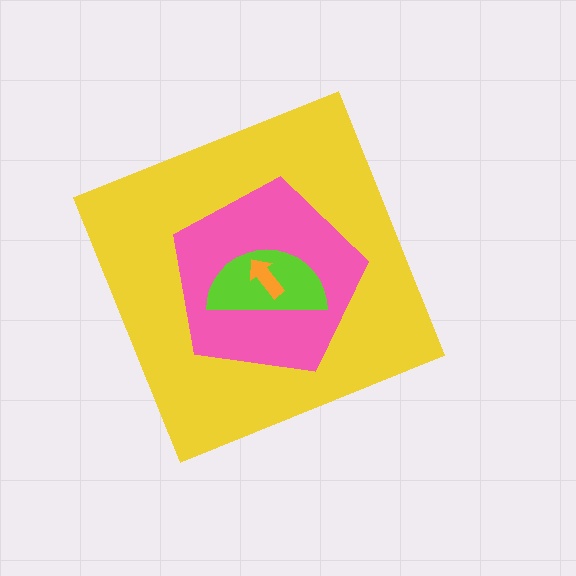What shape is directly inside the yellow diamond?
The pink pentagon.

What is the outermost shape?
The yellow diamond.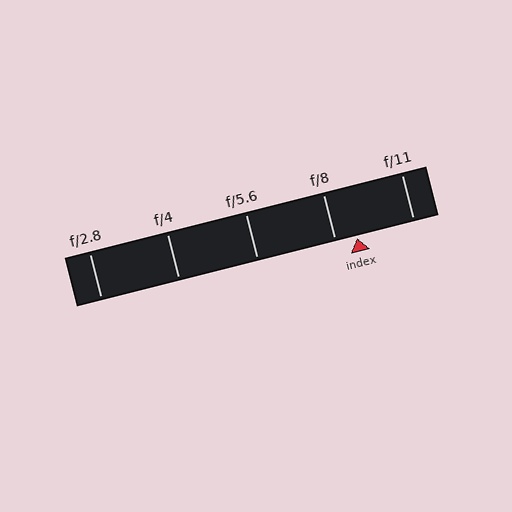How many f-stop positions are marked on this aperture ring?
There are 5 f-stop positions marked.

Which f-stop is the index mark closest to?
The index mark is closest to f/8.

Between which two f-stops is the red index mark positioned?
The index mark is between f/8 and f/11.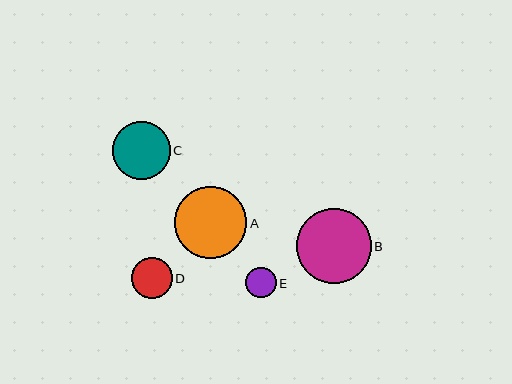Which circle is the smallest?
Circle E is the smallest with a size of approximately 30 pixels.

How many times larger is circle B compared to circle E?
Circle B is approximately 2.5 times the size of circle E.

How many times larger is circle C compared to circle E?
Circle C is approximately 1.9 times the size of circle E.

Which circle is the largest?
Circle B is the largest with a size of approximately 75 pixels.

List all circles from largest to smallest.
From largest to smallest: B, A, C, D, E.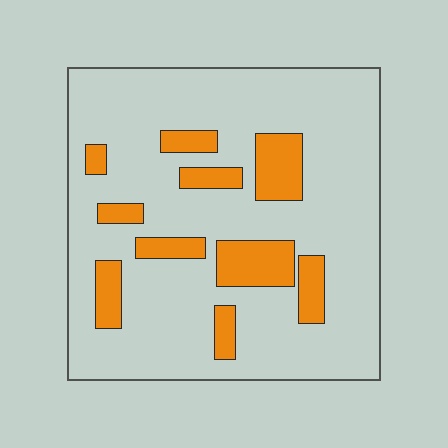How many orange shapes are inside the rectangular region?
10.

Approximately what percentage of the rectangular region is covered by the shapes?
Approximately 20%.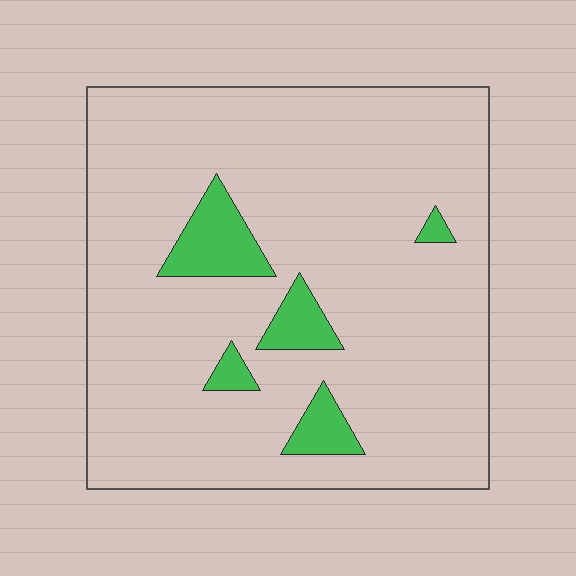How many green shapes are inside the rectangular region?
5.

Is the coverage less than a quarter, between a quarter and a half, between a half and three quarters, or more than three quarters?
Less than a quarter.